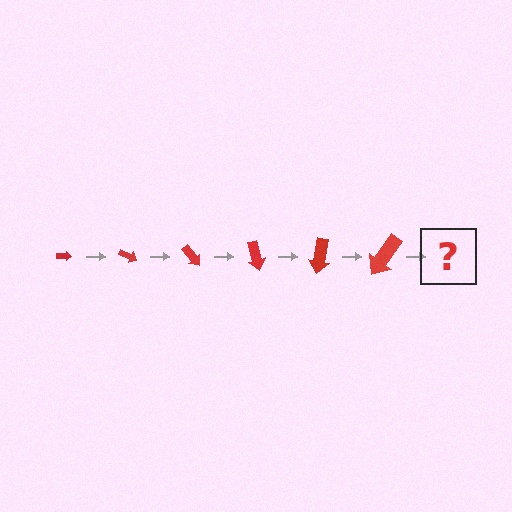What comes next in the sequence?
The next element should be an arrow, larger than the previous one and rotated 150 degrees from the start.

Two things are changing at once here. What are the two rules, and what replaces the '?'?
The two rules are that the arrow grows larger each step and it rotates 25 degrees each step. The '?' should be an arrow, larger than the previous one and rotated 150 degrees from the start.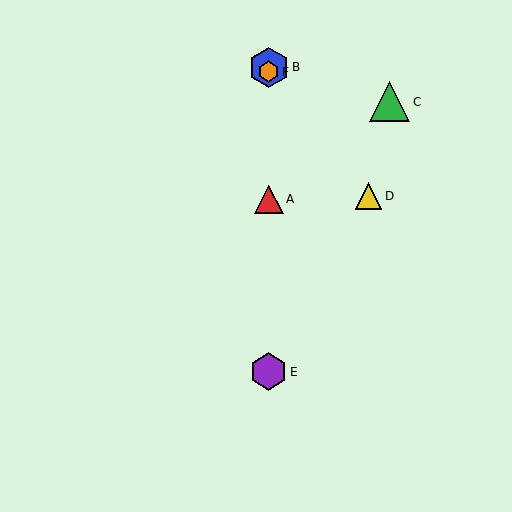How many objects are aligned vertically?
4 objects (A, B, E, F) are aligned vertically.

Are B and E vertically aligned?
Yes, both are at x≈269.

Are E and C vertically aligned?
No, E is at x≈269 and C is at x≈390.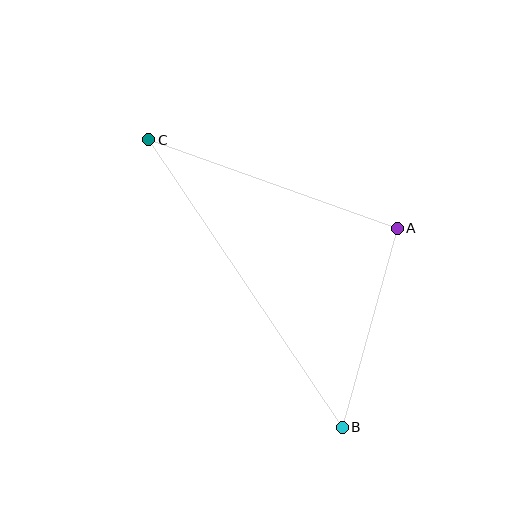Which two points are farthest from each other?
Points B and C are farthest from each other.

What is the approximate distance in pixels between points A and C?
The distance between A and C is approximately 264 pixels.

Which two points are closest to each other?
Points A and B are closest to each other.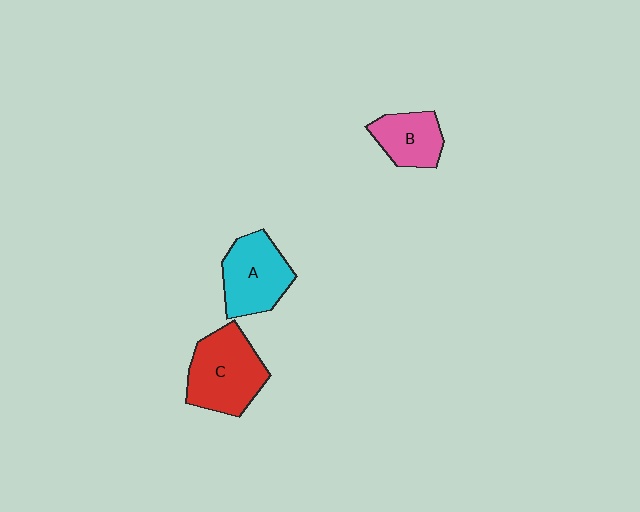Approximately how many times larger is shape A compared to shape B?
Approximately 1.4 times.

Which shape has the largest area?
Shape C (red).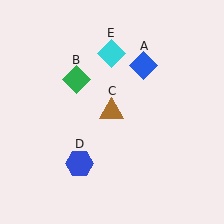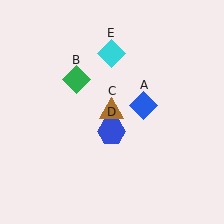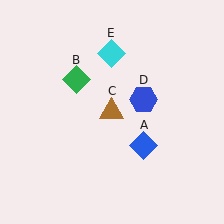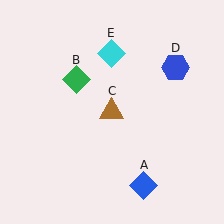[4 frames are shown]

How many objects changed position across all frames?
2 objects changed position: blue diamond (object A), blue hexagon (object D).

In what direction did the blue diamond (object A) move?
The blue diamond (object A) moved down.